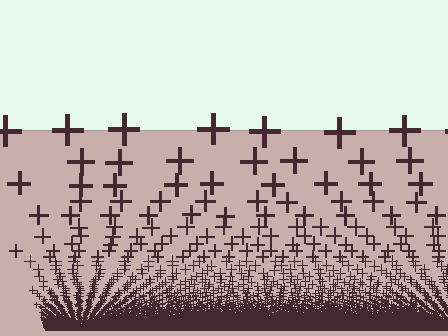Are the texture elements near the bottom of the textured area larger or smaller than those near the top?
Smaller. The gradient is inverted — elements near the bottom are smaller and denser.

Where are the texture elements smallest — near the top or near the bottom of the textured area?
Near the bottom.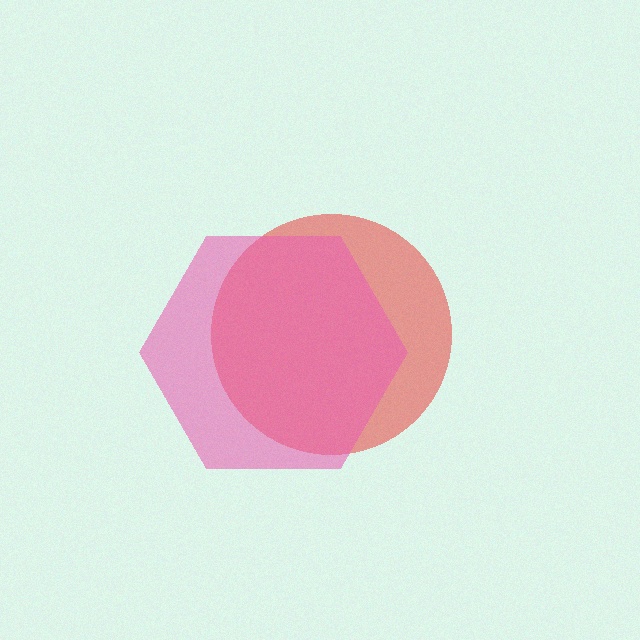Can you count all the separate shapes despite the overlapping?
Yes, there are 2 separate shapes.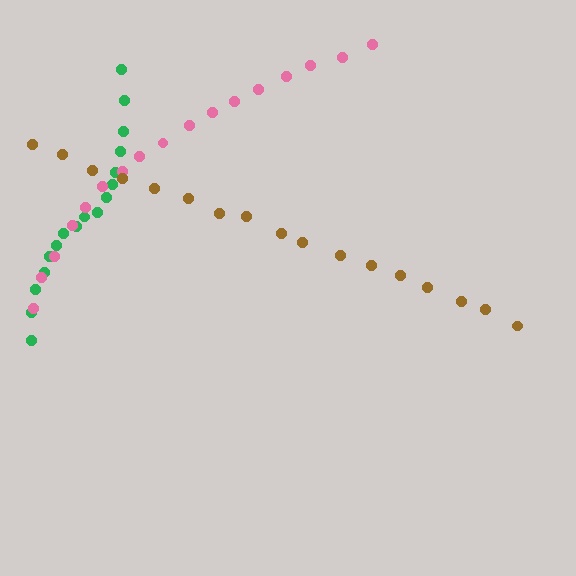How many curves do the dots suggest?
There are 3 distinct paths.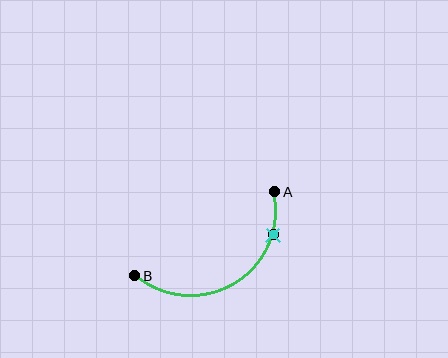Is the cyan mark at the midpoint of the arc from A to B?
No. The cyan mark lies on the arc but is closer to endpoint A. The arc midpoint would be at the point on the curve equidistant along the arc from both A and B.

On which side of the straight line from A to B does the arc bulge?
The arc bulges below the straight line connecting A and B.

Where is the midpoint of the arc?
The arc midpoint is the point on the curve farthest from the straight line joining A and B. It sits below that line.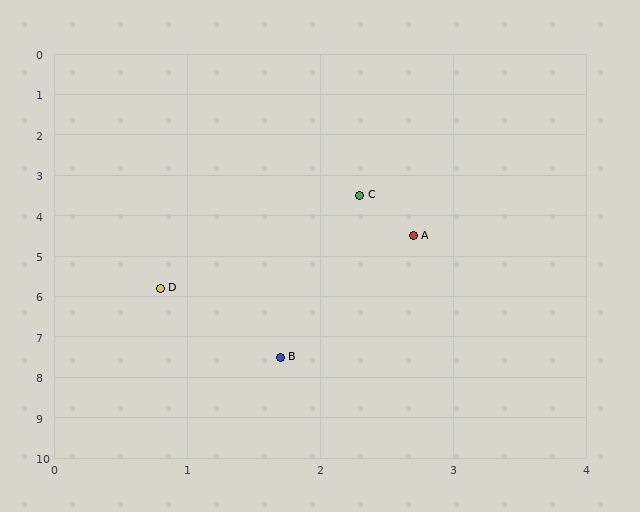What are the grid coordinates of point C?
Point C is at approximately (2.3, 3.5).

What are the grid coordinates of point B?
Point B is at approximately (1.7, 7.5).